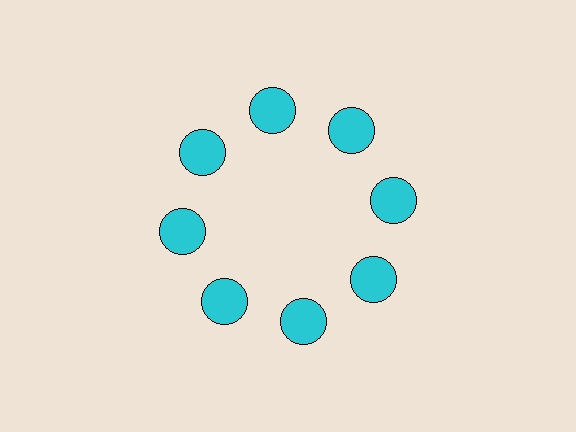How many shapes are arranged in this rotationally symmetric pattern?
There are 8 shapes, arranged in 8 groups of 1.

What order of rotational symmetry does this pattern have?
This pattern has 8-fold rotational symmetry.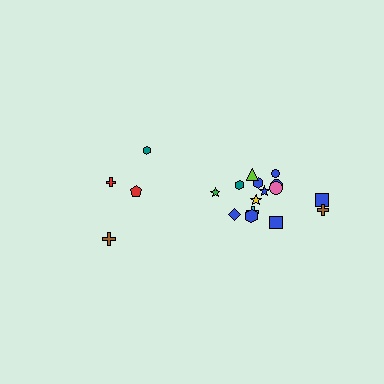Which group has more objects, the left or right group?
The right group.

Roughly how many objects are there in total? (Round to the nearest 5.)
Roughly 20 objects in total.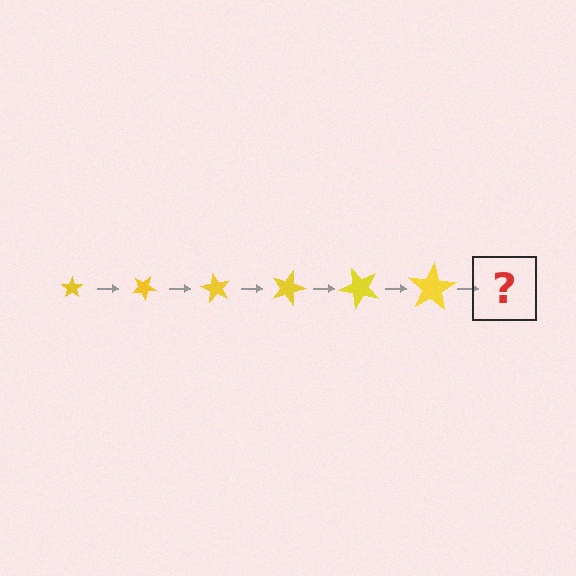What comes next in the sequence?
The next element should be a star, larger than the previous one and rotated 180 degrees from the start.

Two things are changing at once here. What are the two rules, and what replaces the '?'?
The two rules are that the star grows larger each step and it rotates 30 degrees each step. The '?' should be a star, larger than the previous one and rotated 180 degrees from the start.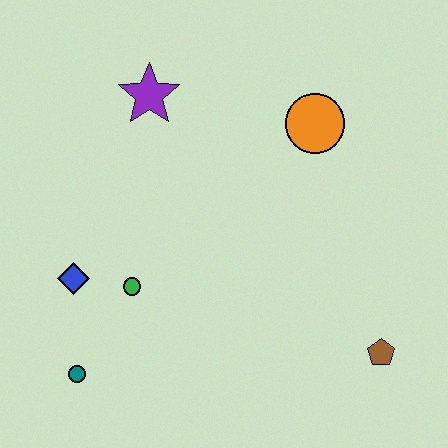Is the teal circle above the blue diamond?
No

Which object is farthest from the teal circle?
The orange circle is farthest from the teal circle.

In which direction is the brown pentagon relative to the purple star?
The brown pentagon is below the purple star.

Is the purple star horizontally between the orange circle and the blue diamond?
Yes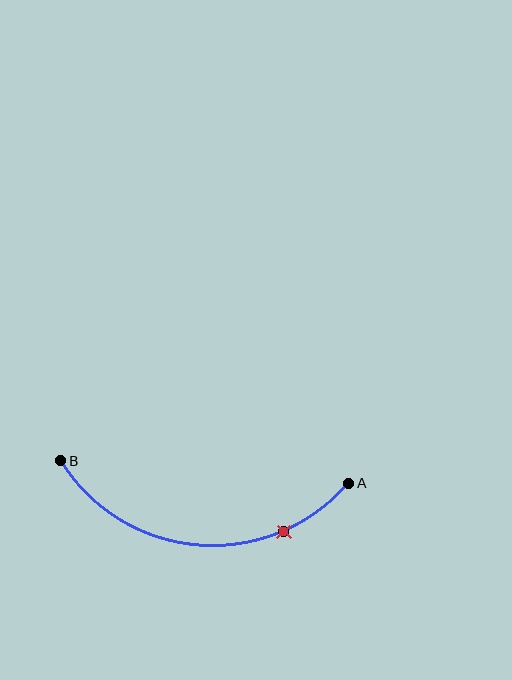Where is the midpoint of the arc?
The arc midpoint is the point on the curve farthest from the straight line joining A and B. It sits below that line.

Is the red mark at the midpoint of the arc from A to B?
No. The red mark lies on the arc but is closer to endpoint A. The arc midpoint would be at the point on the curve equidistant along the arc from both A and B.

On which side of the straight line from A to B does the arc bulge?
The arc bulges below the straight line connecting A and B.